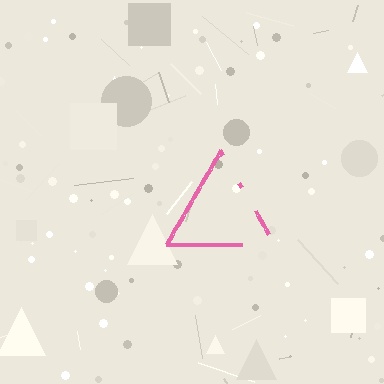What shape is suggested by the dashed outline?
The dashed outline suggests a triangle.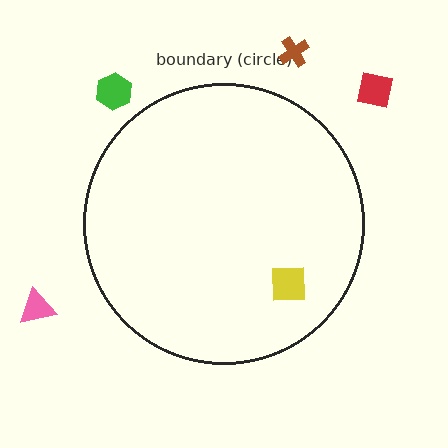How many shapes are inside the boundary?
1 inside, 4 outside.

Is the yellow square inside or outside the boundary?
Inside.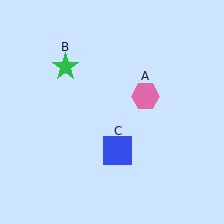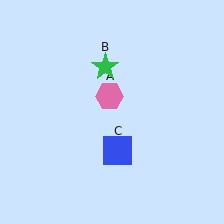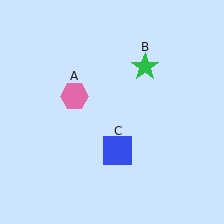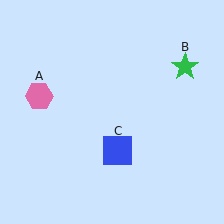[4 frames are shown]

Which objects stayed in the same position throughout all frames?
Blue square (object C) remained stationary.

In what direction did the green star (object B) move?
The green star (object B) moved right.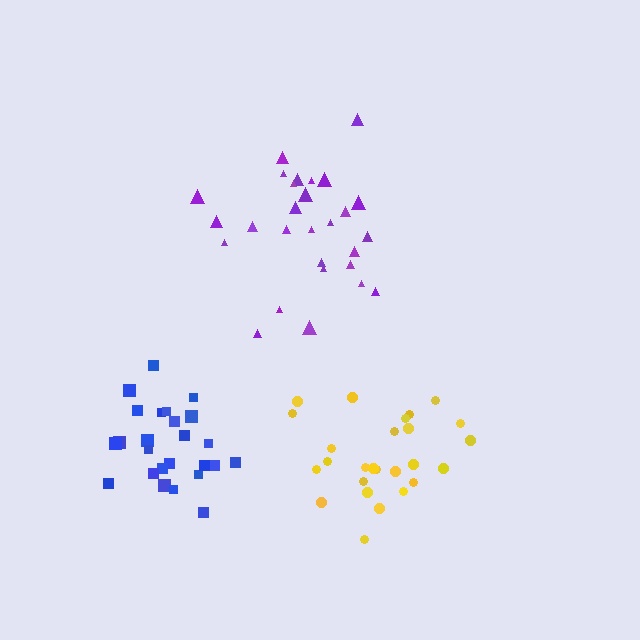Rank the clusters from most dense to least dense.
blue, purple, yellow.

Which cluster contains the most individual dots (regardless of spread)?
Purple (28).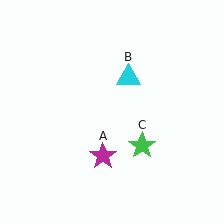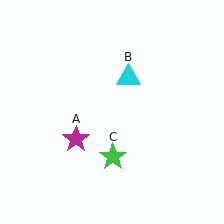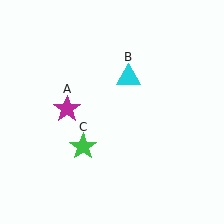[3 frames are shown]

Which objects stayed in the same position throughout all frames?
Cyan triangle (object B) remained stationary.